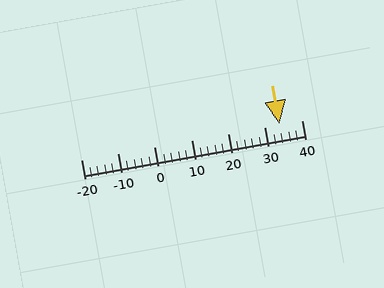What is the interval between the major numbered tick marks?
The major tick marks are spaced 10 units apart.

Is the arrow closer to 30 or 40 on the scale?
The arrow is closer to 30.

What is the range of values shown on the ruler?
The ruler shows values from -20 to 40.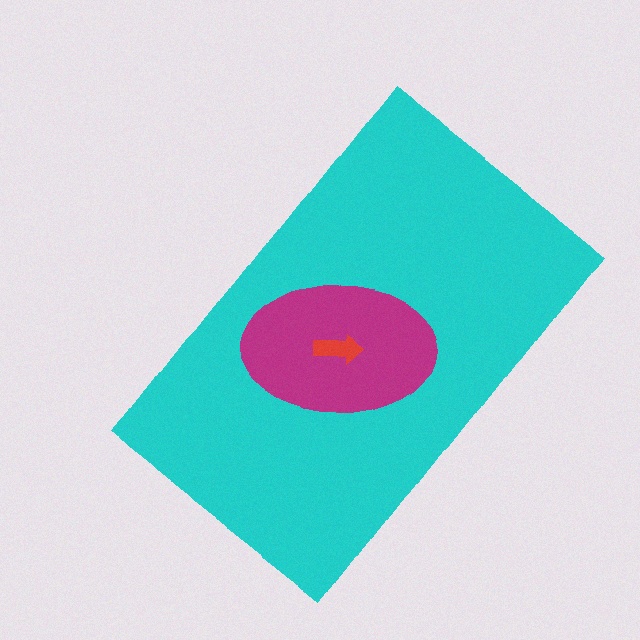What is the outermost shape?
The cyan rectangle.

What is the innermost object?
The red arrow.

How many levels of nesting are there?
3.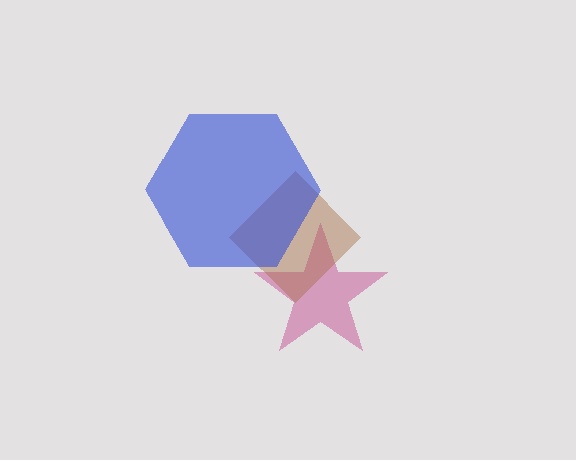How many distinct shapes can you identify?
There are 3 distinct shapes: a magenta star, a brown diamond, a blue hexagon.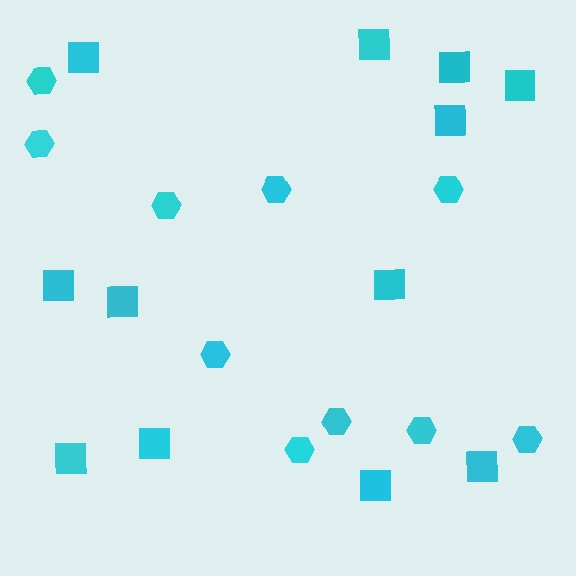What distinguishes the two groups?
There are 2 groups: one group of hexagons (10) and one group of squares (12).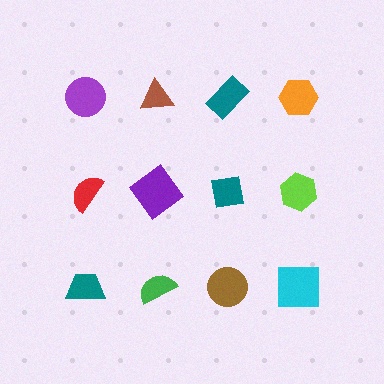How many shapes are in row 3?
4 shapes.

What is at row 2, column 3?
A teal square.